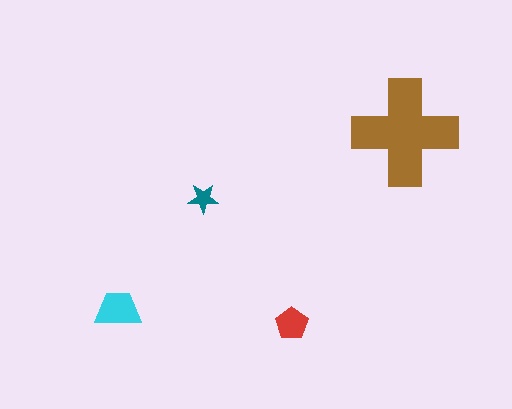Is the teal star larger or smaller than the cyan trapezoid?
Smaller.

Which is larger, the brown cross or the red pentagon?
The brown cross.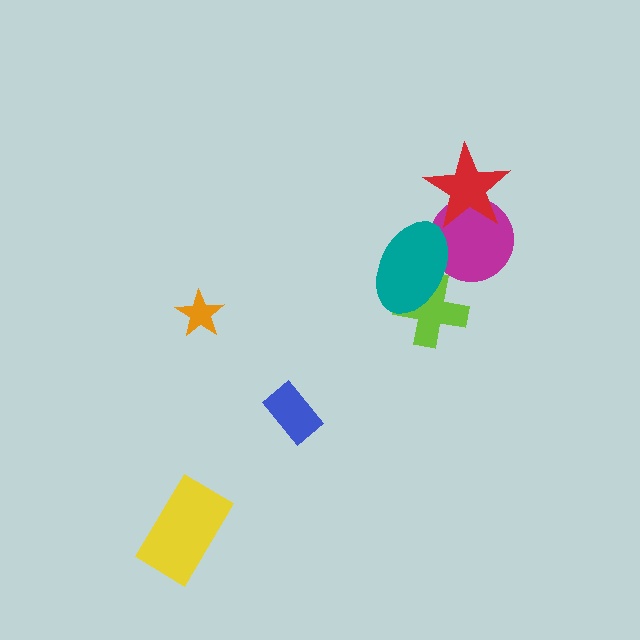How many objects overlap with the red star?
1 object overlaps with the red star.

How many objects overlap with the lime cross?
1 object overlaps with the lime cross.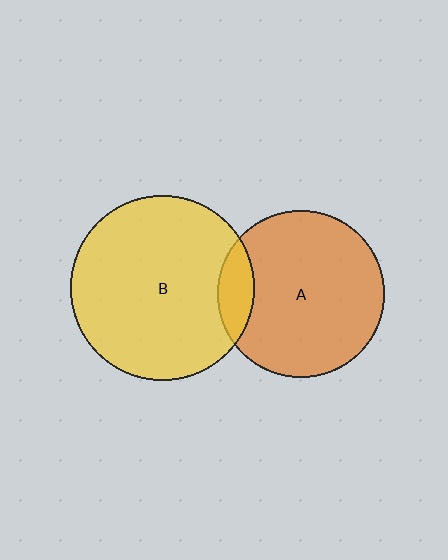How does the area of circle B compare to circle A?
Approximately 1.2 times.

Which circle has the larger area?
Circle B (yellow).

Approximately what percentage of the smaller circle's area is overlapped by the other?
Approximately 15%.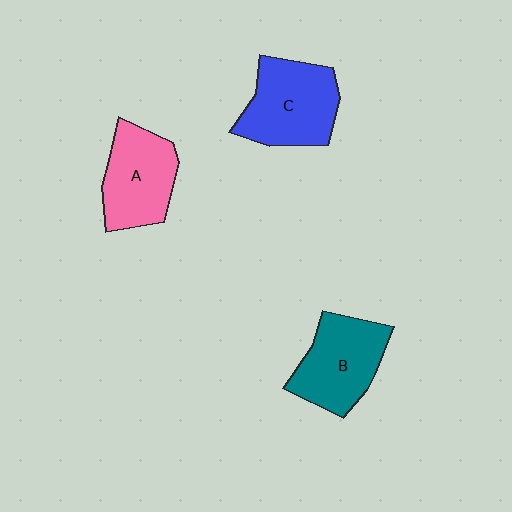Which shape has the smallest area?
Shape A (pink).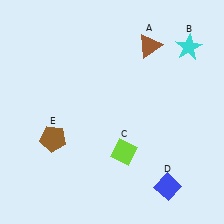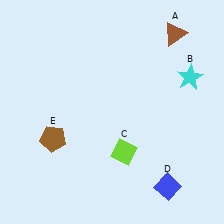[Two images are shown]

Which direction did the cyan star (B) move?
The cyan star (B) moved down.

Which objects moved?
The objects that moved are: the brown triangle (A), the cyan star (B).